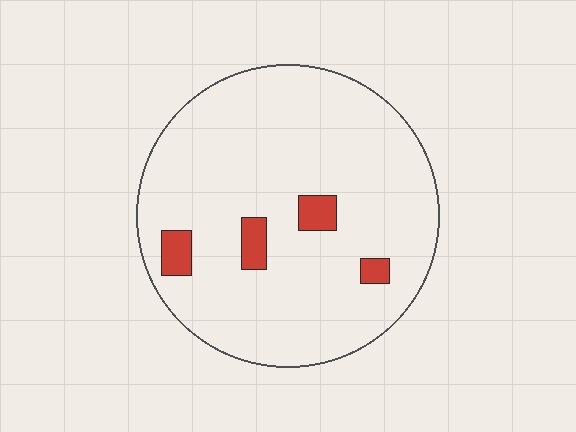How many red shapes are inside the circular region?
4.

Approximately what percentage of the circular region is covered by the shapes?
Approximately 5%.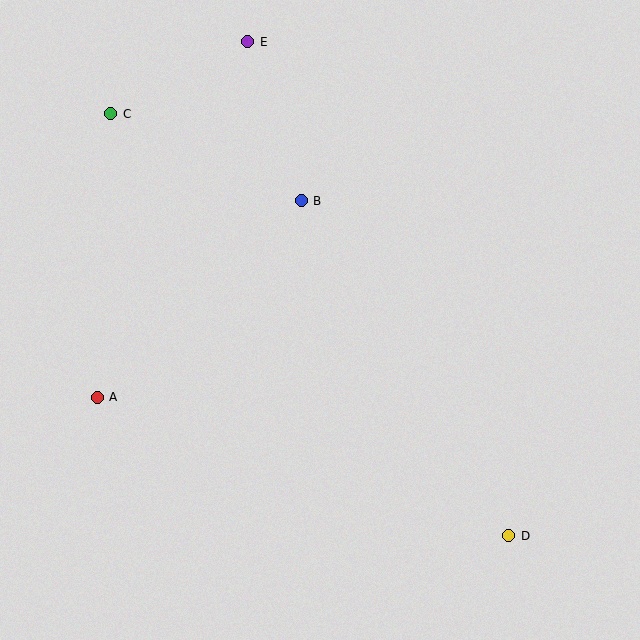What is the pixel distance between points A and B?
The distance between A and B is 283 pixels.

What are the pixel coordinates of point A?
Point A is at (97, 397).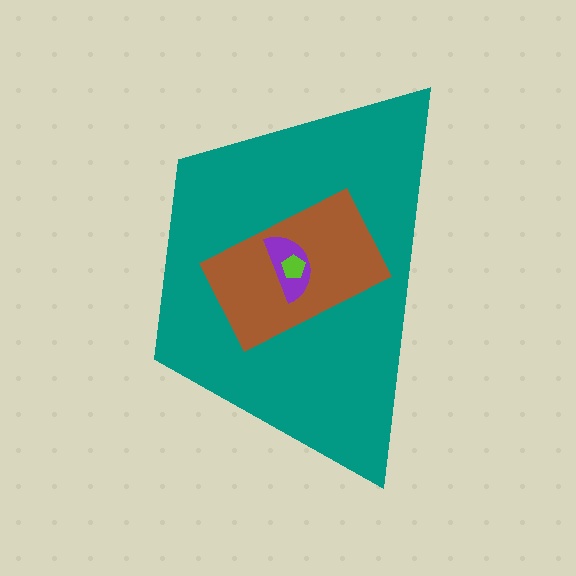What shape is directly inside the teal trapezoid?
The brown rectangle.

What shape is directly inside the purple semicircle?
The lime pentagon.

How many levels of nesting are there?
4.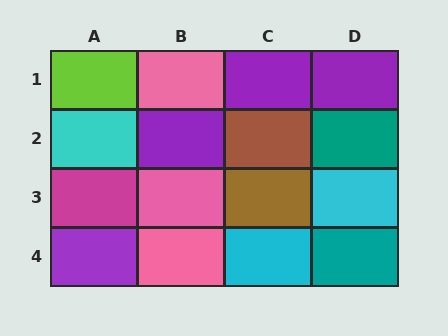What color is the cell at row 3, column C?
Brown.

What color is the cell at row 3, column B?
Pink.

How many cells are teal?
2 cells are teal.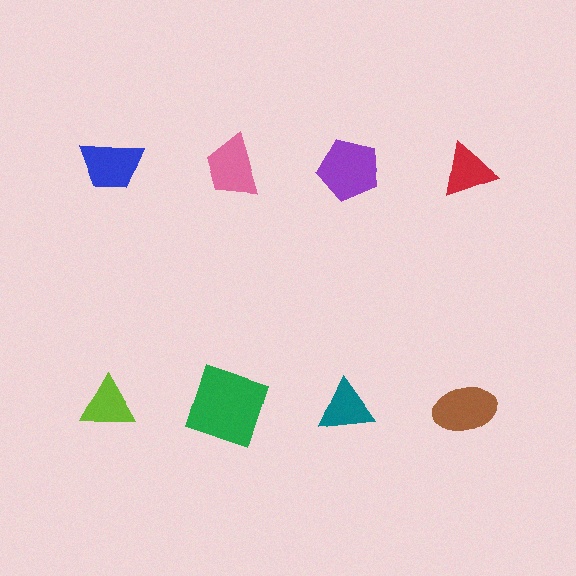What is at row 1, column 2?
A pink trapezoid.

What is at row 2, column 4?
A brown ellipse.